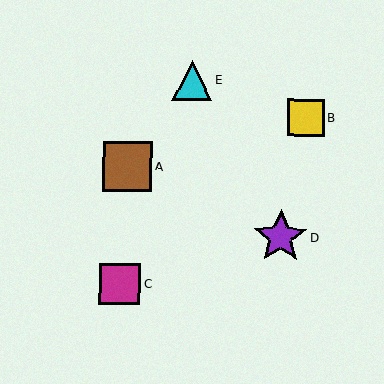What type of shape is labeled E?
Shape E is a cyan triangle.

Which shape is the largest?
The purple star (labeled D) is the largest.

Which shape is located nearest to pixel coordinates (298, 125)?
The yellow square (labeled B) at (306, 117) is nearest to that location.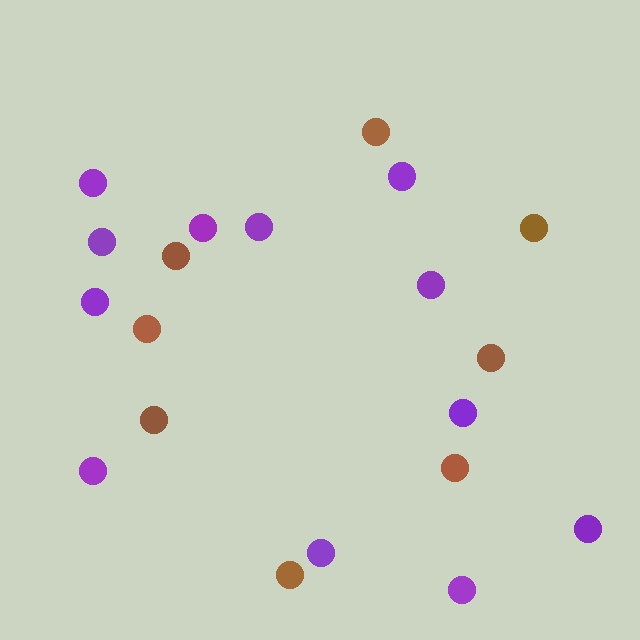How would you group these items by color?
There are 2 groups: one group of purple circles (12) and one group of brown circles (8).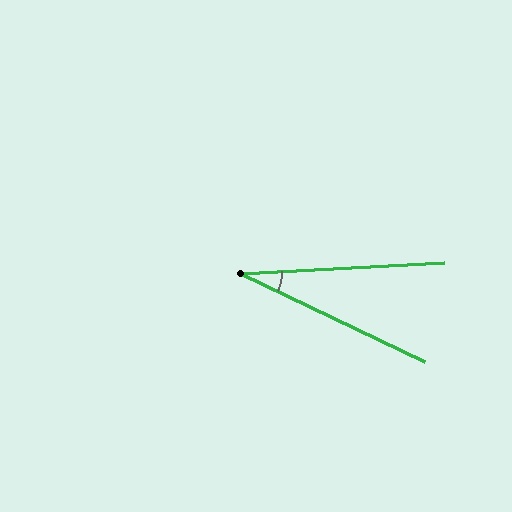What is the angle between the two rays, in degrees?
Approximately 29 degrees.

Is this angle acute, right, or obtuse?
It is acute.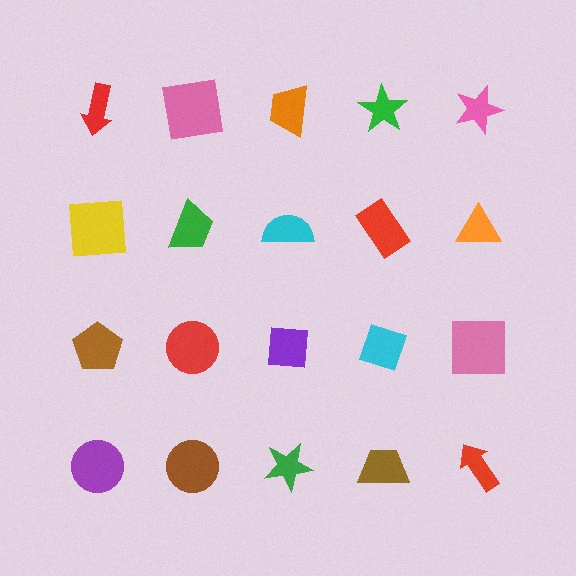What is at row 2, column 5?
An orange triangle.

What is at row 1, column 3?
An orange trapezoid.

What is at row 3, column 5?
A pink square.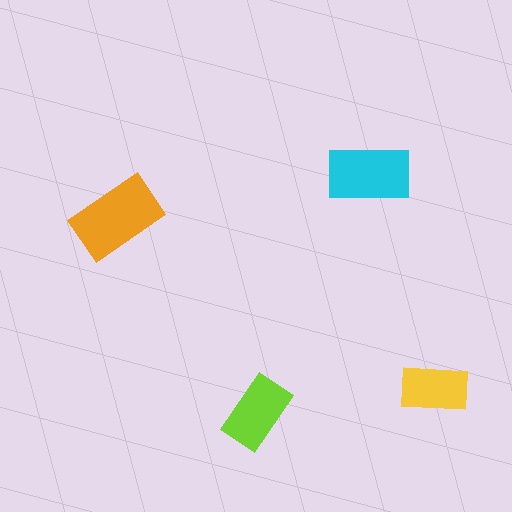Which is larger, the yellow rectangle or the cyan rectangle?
The cyan one.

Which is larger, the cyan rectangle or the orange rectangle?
The orange one.